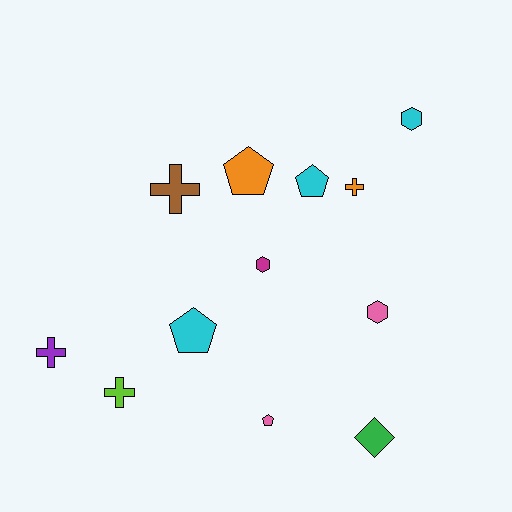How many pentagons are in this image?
There are 4 pentagons.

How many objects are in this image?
There are 12 objects.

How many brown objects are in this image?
There is 1 brown object.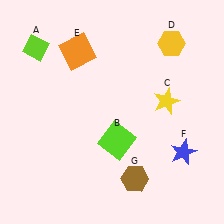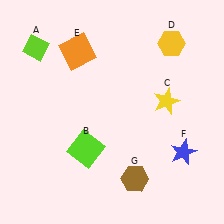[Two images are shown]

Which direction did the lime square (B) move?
The lime square (B) moved left.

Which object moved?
The lime square (B) moved left.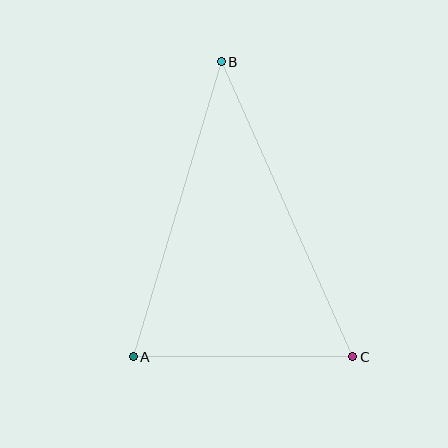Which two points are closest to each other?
Points A and C are closest to each other.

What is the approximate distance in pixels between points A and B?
The distance between A and B is approximately 308 pixels.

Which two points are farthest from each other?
Points B and C are farthest from each other.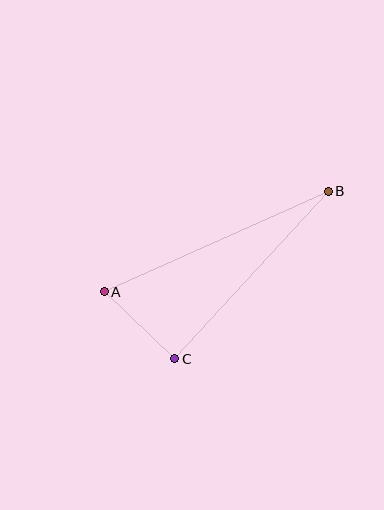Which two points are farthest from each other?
Points A and B are farthest from each other.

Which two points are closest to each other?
Points A and C are closest to each other.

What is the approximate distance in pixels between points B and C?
The distance between B and C is approximately 227 pixels.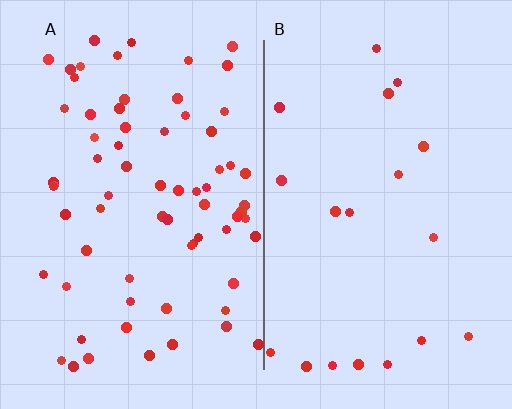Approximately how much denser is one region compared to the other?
Approximately 3.7× — region A over region B.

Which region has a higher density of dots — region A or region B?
A (the left).